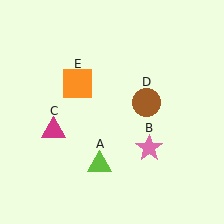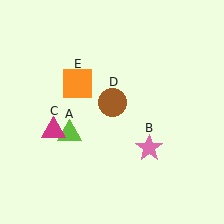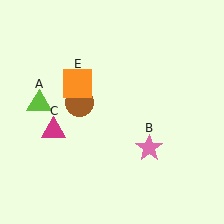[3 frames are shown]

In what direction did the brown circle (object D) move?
The brown circle (object D) moved left.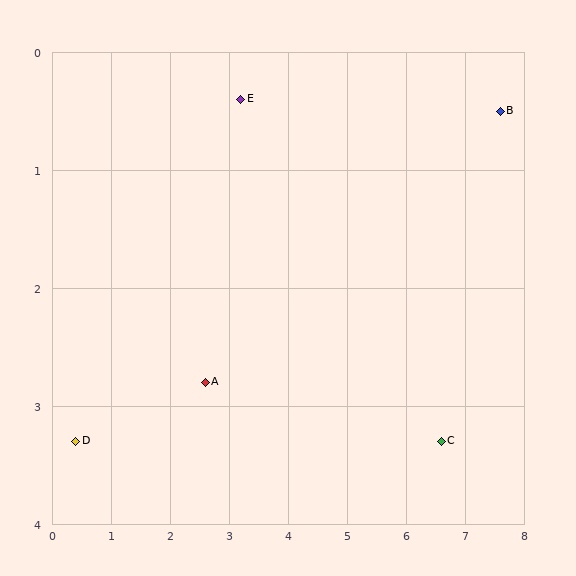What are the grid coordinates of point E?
Point E is at approximately (3.2, 0.4).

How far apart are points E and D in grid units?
Points E and D are about 4.0 grid units apart.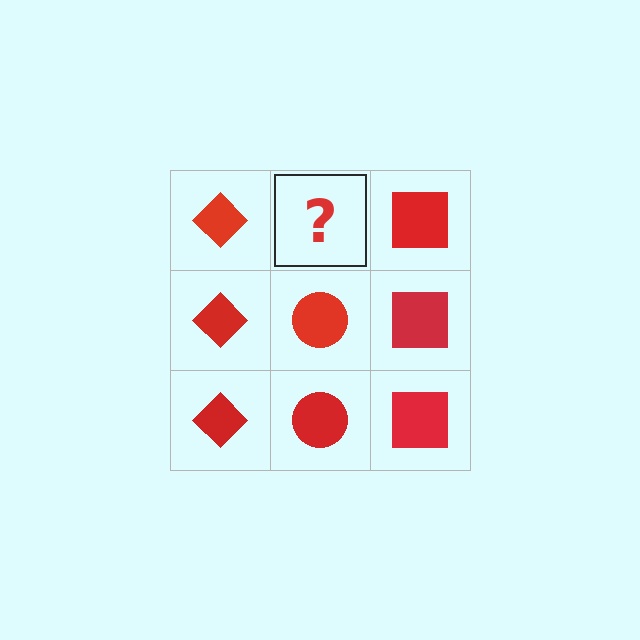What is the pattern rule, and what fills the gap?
The rule is that each column has a consistent shape. The gap should be filled with a red circle.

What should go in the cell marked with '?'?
The missing cell should contain a red circle.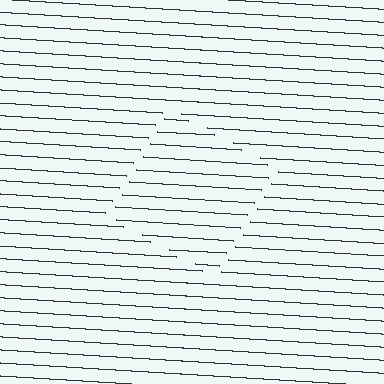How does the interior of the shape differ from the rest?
The interior of the shape contains the same grating, shifted by half a period — the contour is defined by the phase discontinuity where line-ends from the inner and outer gratings abut.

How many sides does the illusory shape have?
4 sides — the line-ends trace a square.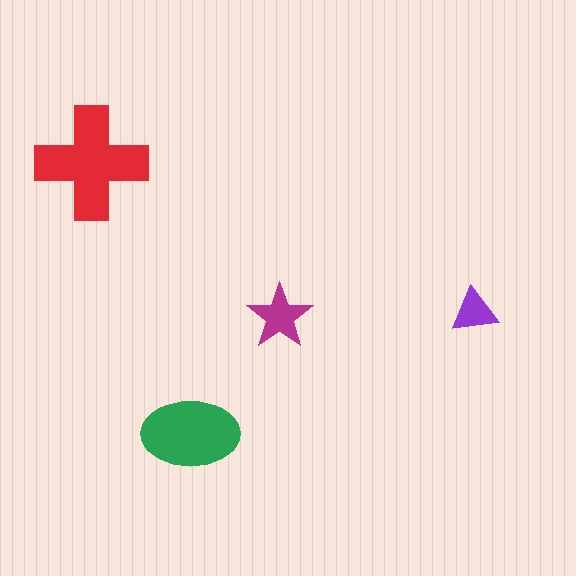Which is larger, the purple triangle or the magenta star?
The magenta star.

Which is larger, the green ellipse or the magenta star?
The green ellipse.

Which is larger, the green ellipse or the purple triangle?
The green ellipse.